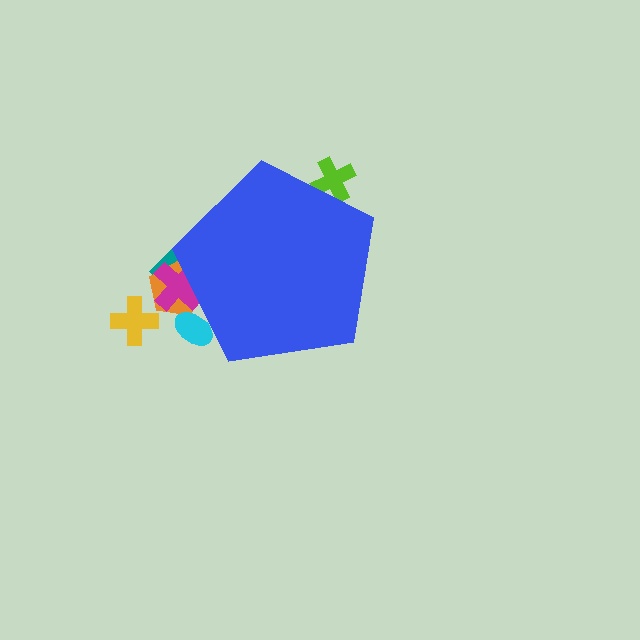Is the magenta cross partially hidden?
Yes, the magenta cross is partially hidden behind the blue pentagon.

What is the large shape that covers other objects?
A blue pentagon.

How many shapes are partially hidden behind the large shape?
5 shapes are partially hidden.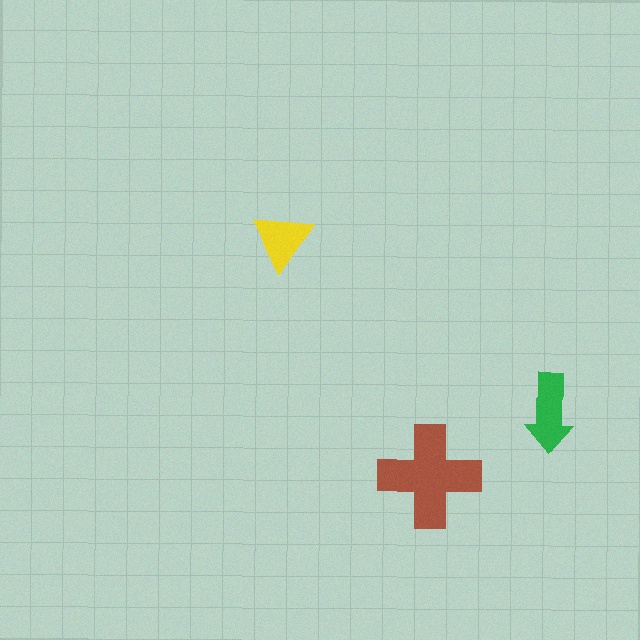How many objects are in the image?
There are 3 objects in the image.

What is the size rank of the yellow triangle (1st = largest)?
3rd.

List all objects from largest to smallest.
The brown cross, the green arrow, the yellow triangle.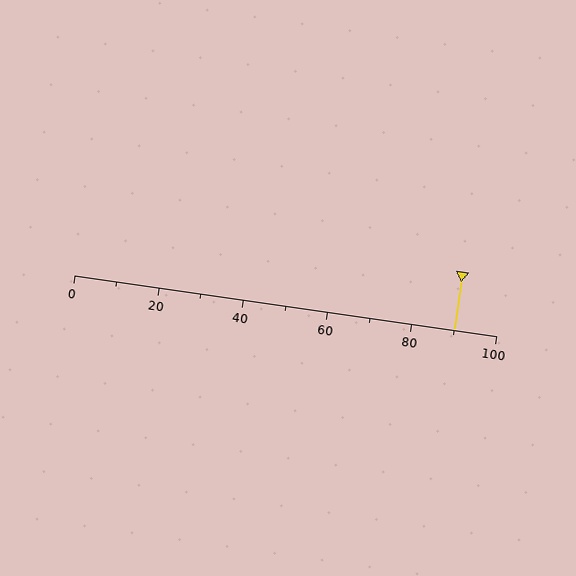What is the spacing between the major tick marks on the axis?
The major ticks are spaced 20 apart.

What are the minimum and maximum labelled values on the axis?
The axis runs from 0 to 100.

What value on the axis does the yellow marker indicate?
The marker indicates approximately 90.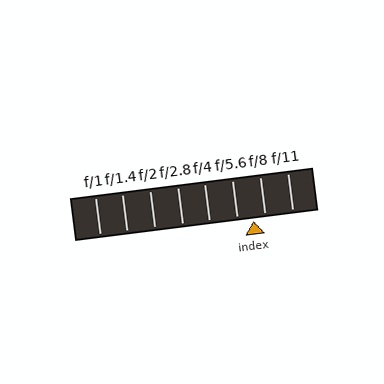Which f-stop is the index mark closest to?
The index mark is closest to f/8.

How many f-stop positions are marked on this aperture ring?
There are 8 f-stop positions marked.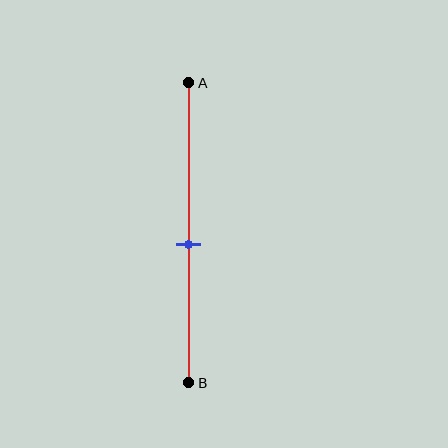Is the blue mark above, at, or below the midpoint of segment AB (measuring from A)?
The blue mark is below the midpoint of segment AB.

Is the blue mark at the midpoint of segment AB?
No, the mark is at about 55% from A, not at the 50% midpoint.